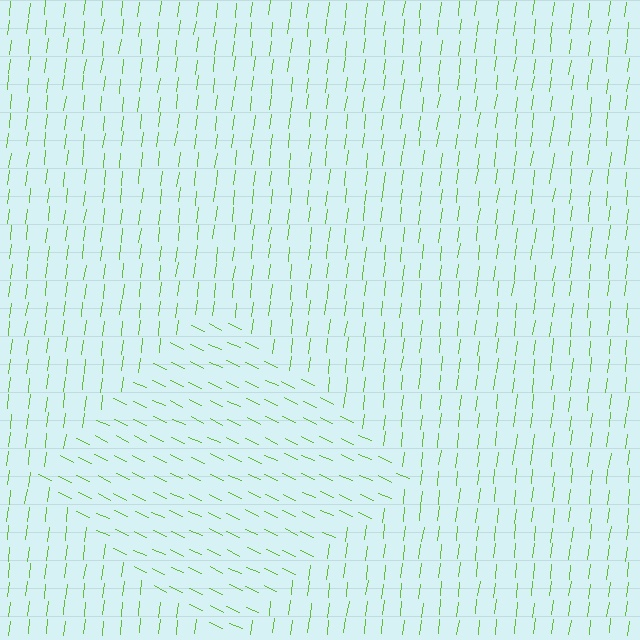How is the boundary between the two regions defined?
The boundary is defined purely by a change in line orientation (approximately 72 degrees difference). All lines are the same color and thickness.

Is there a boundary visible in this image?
Yes, there is a texture boundary formed by a change in line orientation.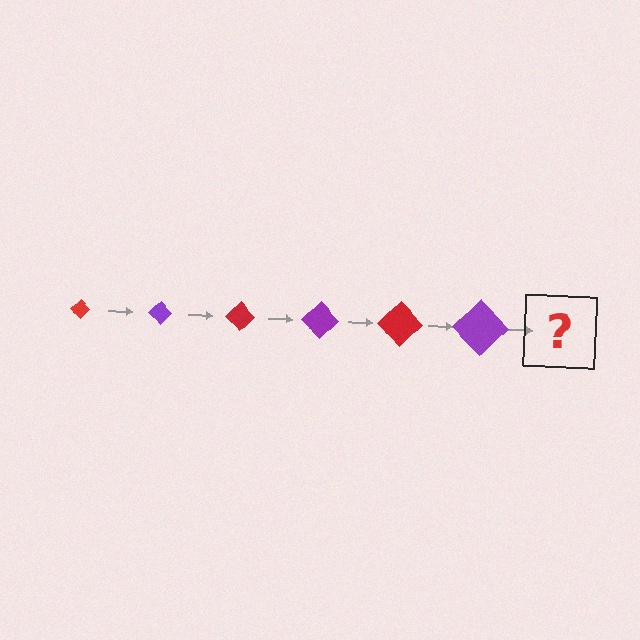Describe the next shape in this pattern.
It should be a red diamond, larger than the previous one.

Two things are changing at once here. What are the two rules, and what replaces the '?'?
The two rules are that the diamond grows larger each step and the color cycles through red and purple. The '?' should be a red diamond, larger than the previous one.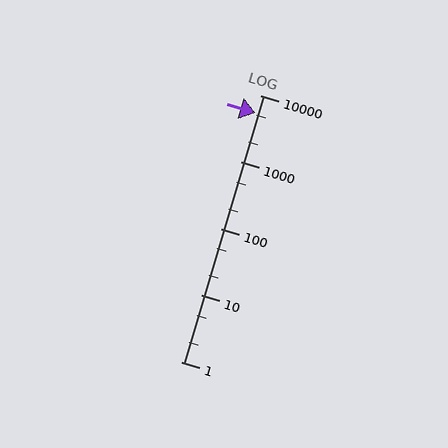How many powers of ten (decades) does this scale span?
The scale spans 4 decades, from 1 to 10000.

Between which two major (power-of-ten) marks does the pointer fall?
The pointer is between 1000 and 10000.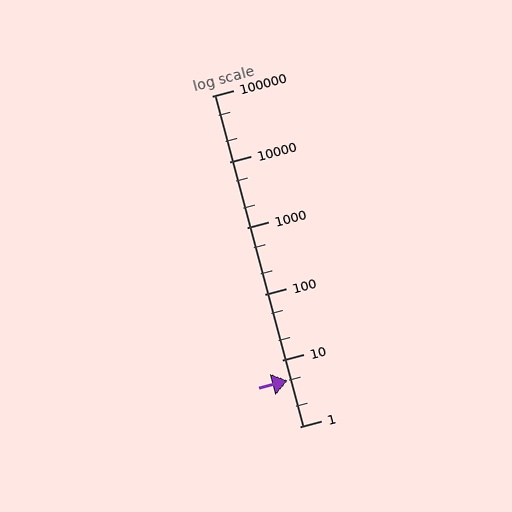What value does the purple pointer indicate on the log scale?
The pointer indicates approximately 4.9.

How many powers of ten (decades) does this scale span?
The scale spans 5 decades, from 1 to 100000.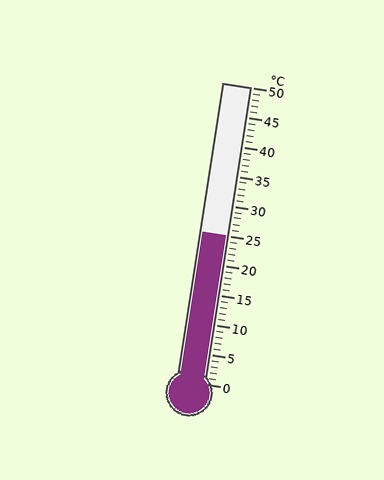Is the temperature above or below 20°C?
The temperature is above 20°C.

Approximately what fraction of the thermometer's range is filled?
The thermometer is filled to approximately 50% of its range.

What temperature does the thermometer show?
The thermometer shows approximately 25°C.